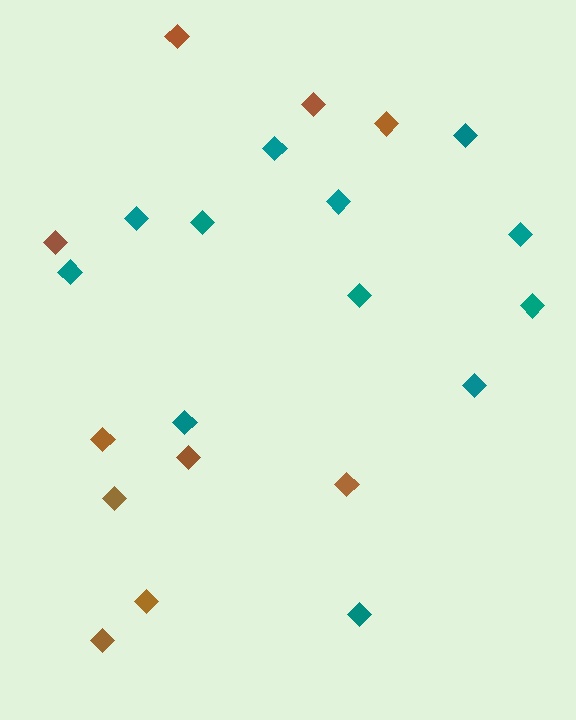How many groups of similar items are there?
There are 2 groups: one group of brown diamonds (10) and one group of teal diamonds (12).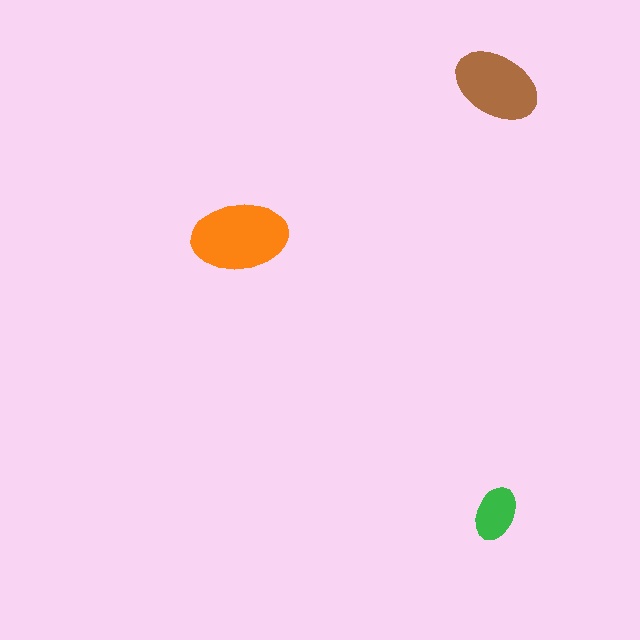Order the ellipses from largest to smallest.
the orange one, the brown one, the green one.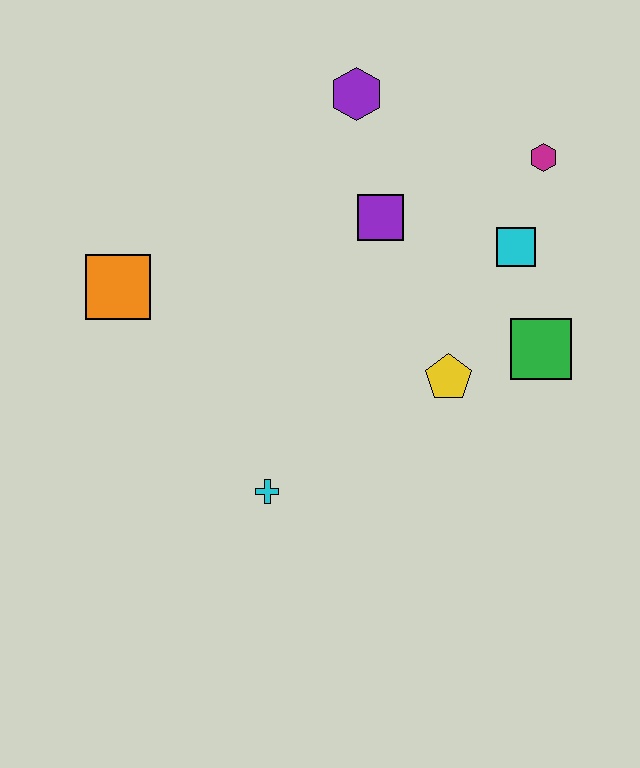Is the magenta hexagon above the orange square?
Yes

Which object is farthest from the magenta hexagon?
The orange square is farthest from the magenta hexagon.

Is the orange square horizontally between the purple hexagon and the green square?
No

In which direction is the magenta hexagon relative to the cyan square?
The magenta hexagon is above the cyan square.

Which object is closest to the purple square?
The purple hexagon is closest to the purple square.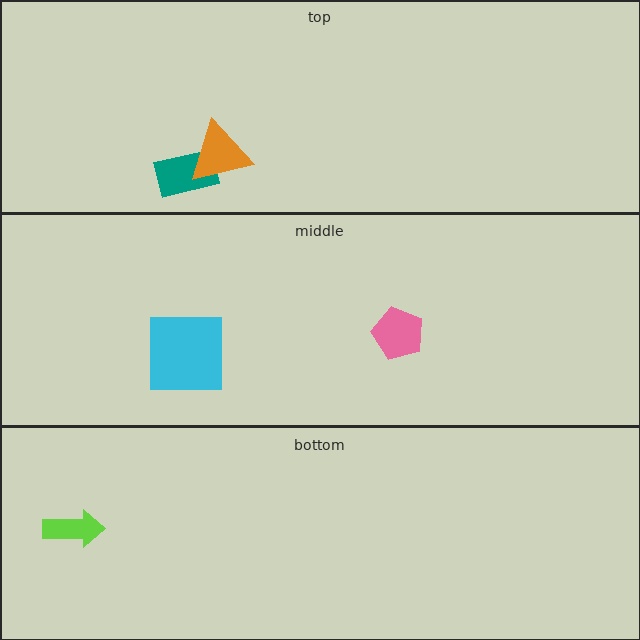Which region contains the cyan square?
The middle region.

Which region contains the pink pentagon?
The middle region.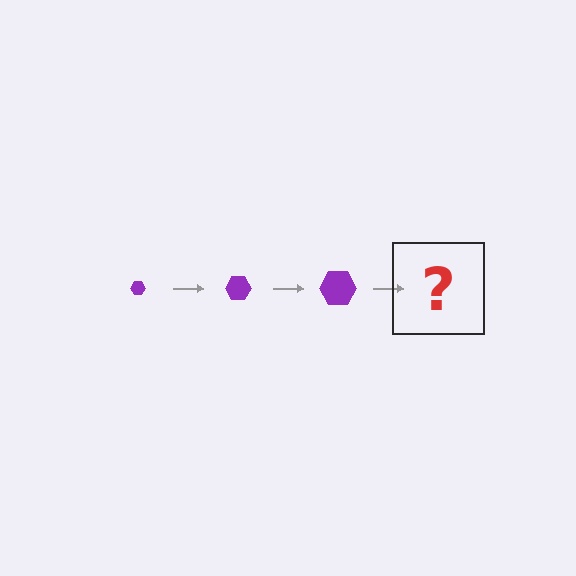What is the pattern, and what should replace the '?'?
The pattern is that the hexagon gets progressively larger each step. The '?' should be a purple hexagon, larger than the previous one.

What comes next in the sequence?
The next element should be a purple hexagon, larger than the previous one.